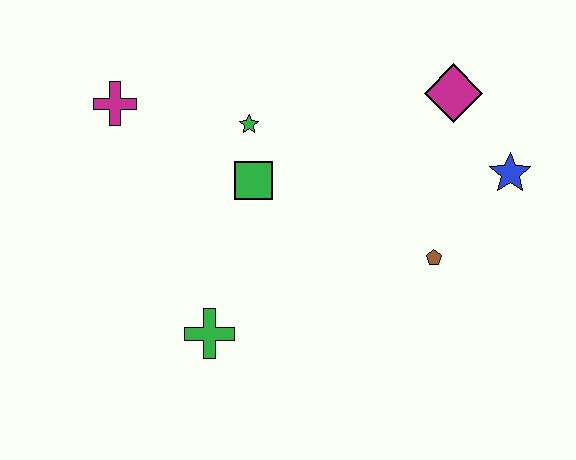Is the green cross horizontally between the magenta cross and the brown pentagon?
Yes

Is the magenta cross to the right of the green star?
No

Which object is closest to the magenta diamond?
The blue star is closest to the magenta diamond.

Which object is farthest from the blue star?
The magenta cross is farthest from the blue star.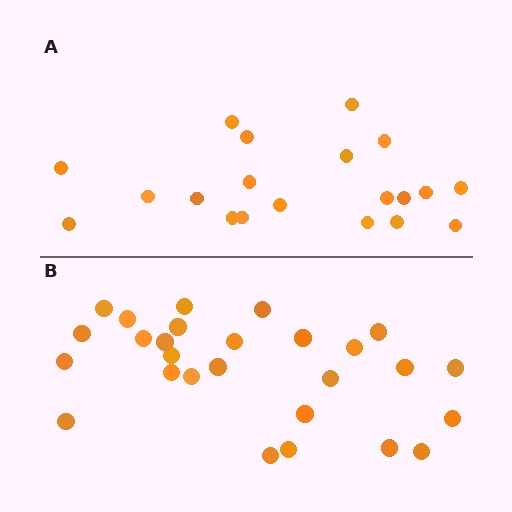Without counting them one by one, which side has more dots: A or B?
Region B (the bottom region) has more dots.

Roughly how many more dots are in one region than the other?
Region B has roughly 8 or so more dots than region A.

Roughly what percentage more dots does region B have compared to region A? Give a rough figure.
About 35% more.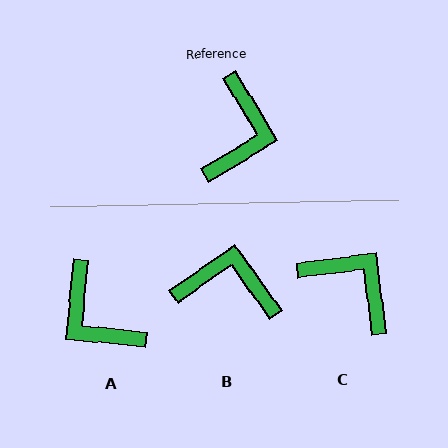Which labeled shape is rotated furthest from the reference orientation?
A, about 127 degrees away.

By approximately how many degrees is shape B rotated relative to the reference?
Approximately 94 degrees counter-clockwise.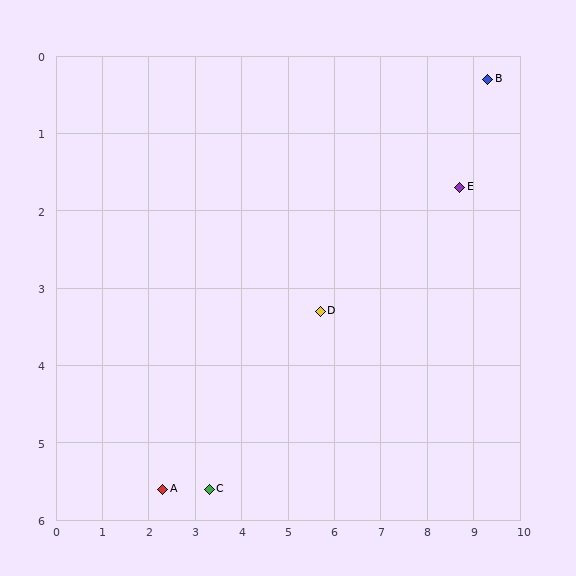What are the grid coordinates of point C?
Point C is at approximately (3.3, 5.6).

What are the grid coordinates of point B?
Point B is at approximately (9.3, 0.3).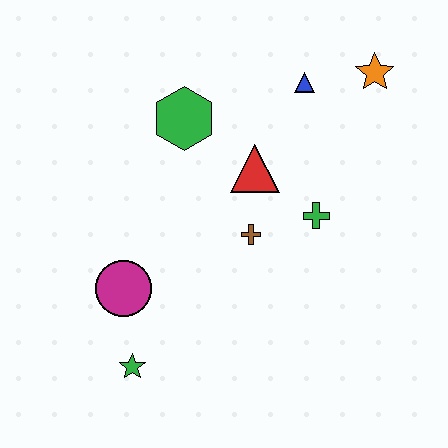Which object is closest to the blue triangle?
The orange star is closest to the blue triangle.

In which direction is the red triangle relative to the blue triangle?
The red triangle is below the blue triangle.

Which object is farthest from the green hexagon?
The green star is farthest from the green hexagon.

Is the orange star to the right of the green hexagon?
Yes